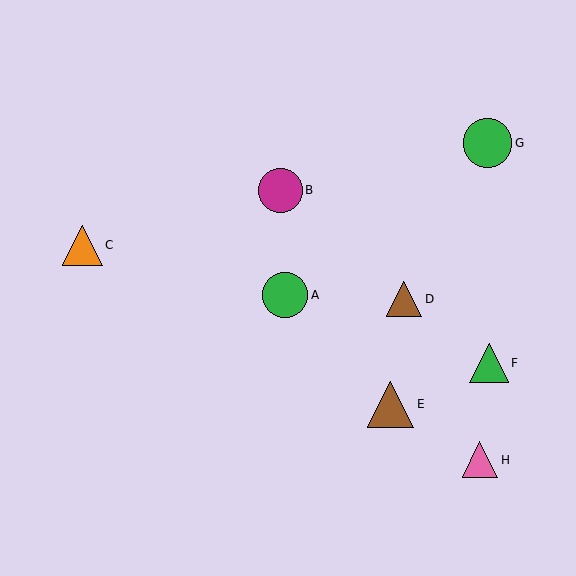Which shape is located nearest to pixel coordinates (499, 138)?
The green circle (labeled G) at (487, 143) is nearest to that location.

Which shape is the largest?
The green circle (labeled G) is the largest.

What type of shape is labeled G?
Shape G is a green circle.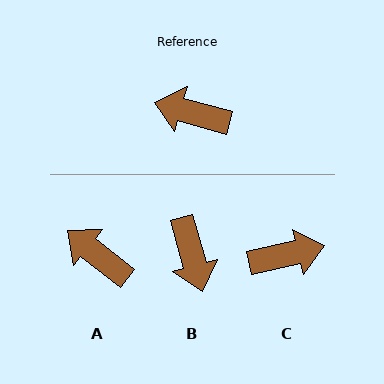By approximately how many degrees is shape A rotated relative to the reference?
Approximately 23 degrees clockwise.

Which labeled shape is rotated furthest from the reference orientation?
C, about 152 degrees away.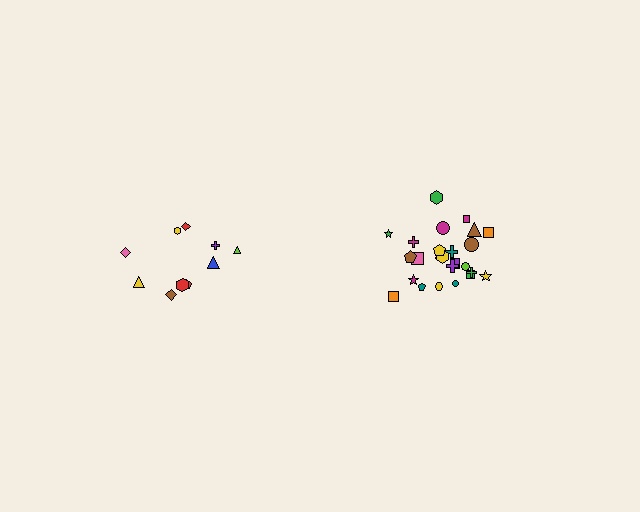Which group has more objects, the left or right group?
The right group.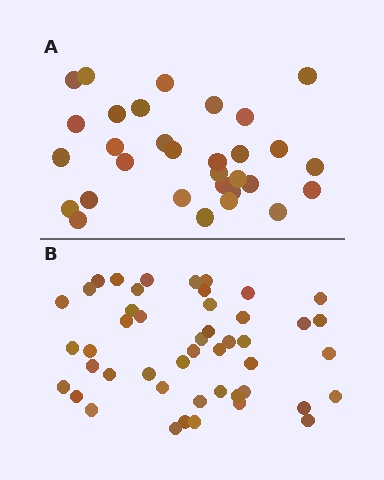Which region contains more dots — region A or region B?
Region B (the bottom region) has more dots.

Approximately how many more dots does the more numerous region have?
Region B has approximately 15 more dots than region A.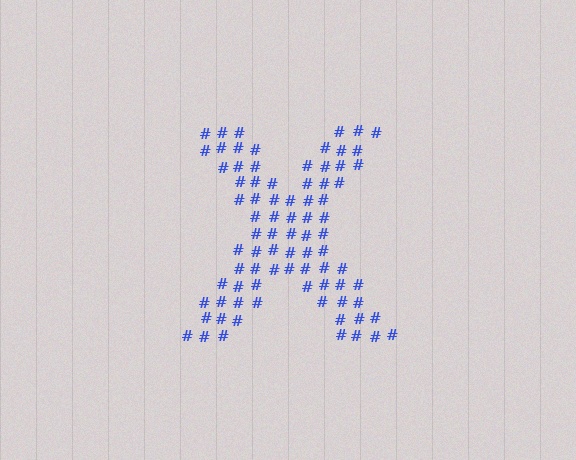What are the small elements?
The small elements are hash symbols.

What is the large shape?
The large shape is the letter X.